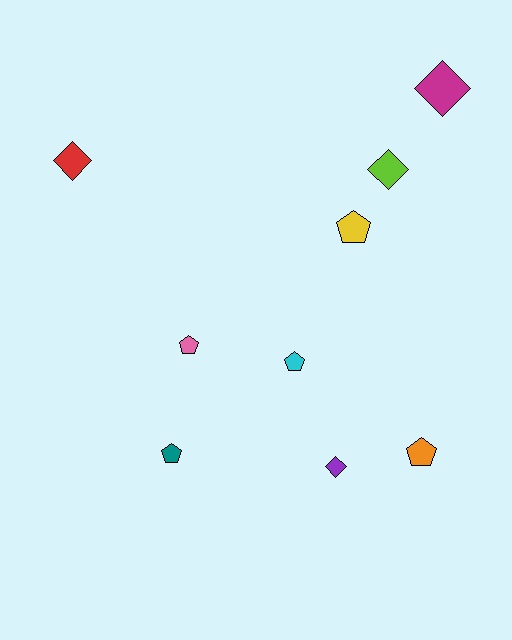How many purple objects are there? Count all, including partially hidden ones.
There is 1 purple object.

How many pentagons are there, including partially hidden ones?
There are 5 pentagons.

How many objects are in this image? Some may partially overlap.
There are 9 objects.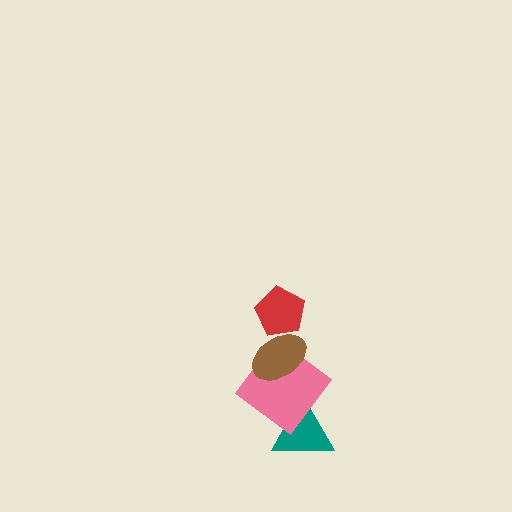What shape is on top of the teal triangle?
The pink diamond is on top of the teal triangle.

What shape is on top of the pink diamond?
The brown ellipse is on top of the pink diamond.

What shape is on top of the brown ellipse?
The red pentagon is on top of the brown ellipse.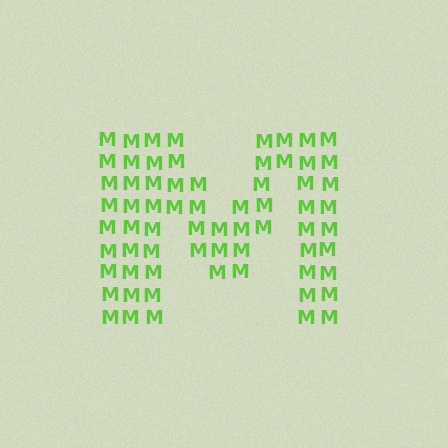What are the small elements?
The small elements are letter M's.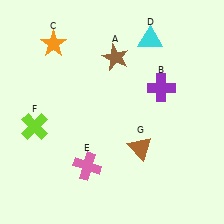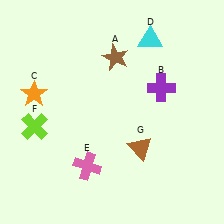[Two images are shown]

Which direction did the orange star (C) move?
The orange star (C) moved down.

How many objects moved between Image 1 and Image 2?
1 object moved between the two images.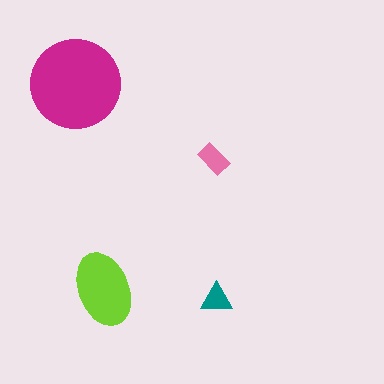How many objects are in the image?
There are 4 objects in the image.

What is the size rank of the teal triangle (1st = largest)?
4th.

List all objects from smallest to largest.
The teal triangle, the pink rectangle, the lime ellipse, the magenta circle.